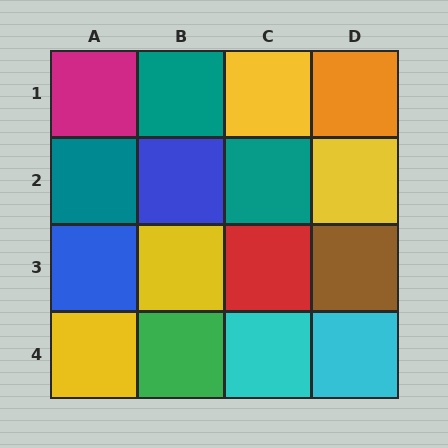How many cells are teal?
3 cells are teal.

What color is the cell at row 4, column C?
Cyan.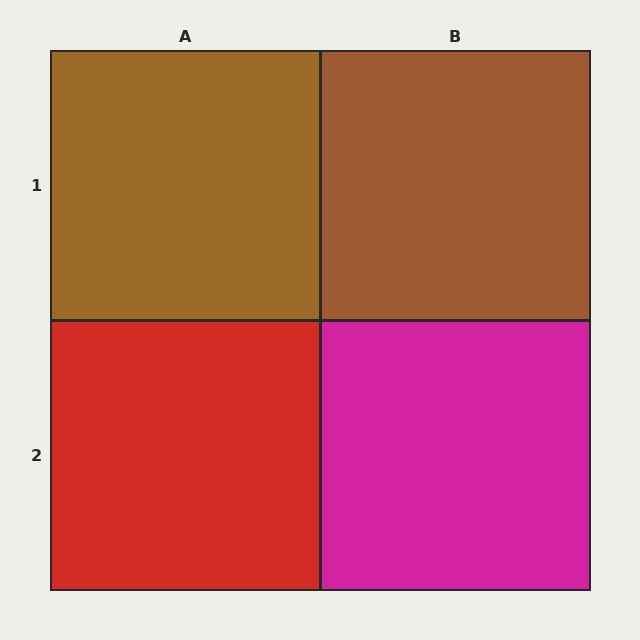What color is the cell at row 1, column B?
Brown.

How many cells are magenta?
1 cell is magenta.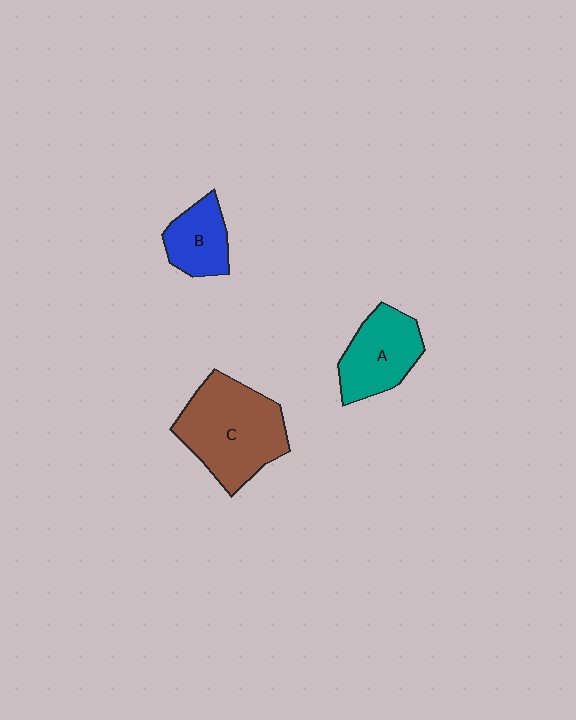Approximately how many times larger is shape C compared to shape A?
Approximately 1.5 times.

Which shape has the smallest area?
Shape B (blue).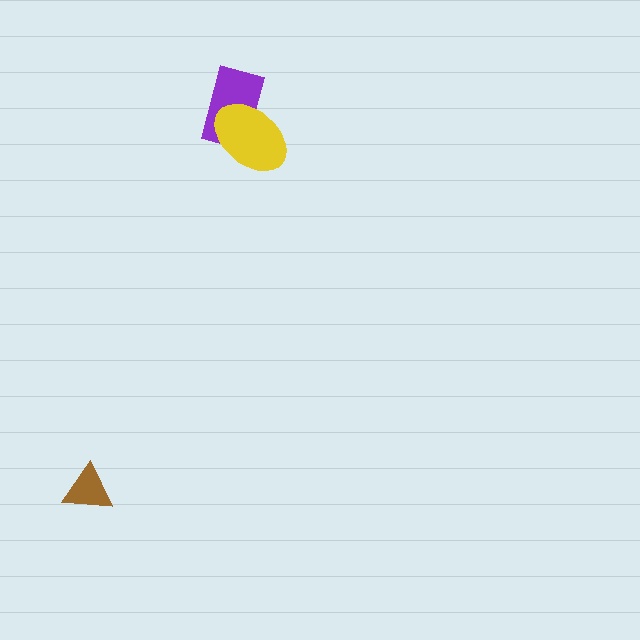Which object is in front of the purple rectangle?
The yellow ellipse is in front of the purple rectangle.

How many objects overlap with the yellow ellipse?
1 object overlaps with the yellow ellipse.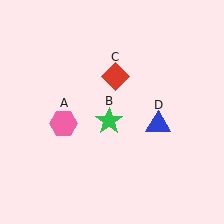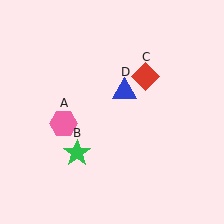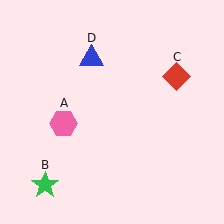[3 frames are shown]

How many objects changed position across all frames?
3 objects changed position: green star (object B), red diamond (object C), blue triangle (object D).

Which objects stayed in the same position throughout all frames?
Pink hexagon (object A) remained stationary.